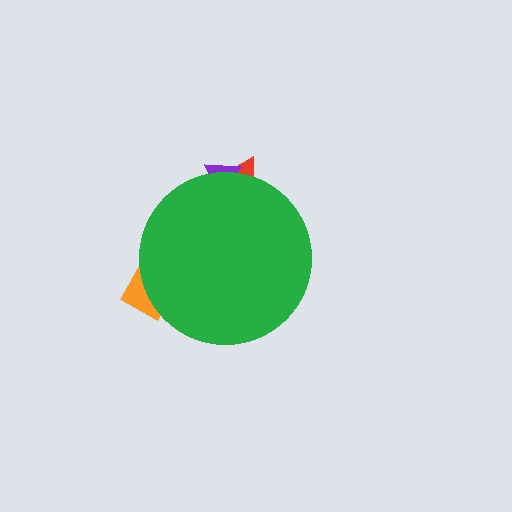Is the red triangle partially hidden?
Yes, the red triangle is partially hidden behind the green circle.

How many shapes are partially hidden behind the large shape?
3 shapes are partially hidden.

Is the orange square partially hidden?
Yes, the orange square is partially hidden behind the green circle.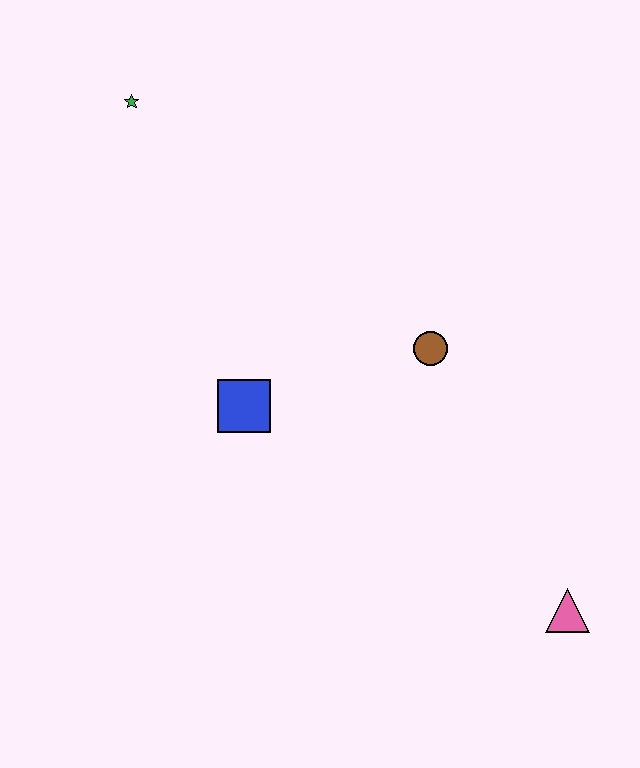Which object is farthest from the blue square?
The pink triangle is farthest from the blue square.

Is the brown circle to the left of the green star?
No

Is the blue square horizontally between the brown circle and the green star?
Yes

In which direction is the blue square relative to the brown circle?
The blue square is to the left of the brown circle.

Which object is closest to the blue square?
The brown circle is closest to the blue square.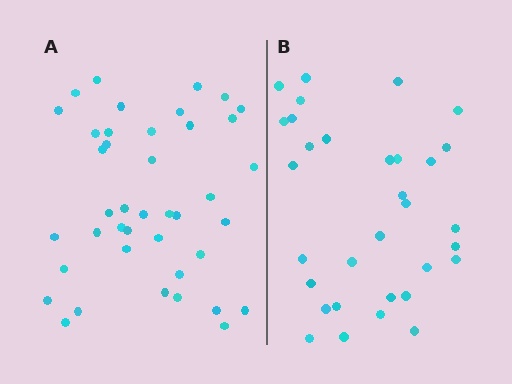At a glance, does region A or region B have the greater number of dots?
Region A (the left region) has more dots.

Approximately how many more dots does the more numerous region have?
Region A has roughly 8 or so more dots than region B.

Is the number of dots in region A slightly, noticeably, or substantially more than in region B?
Region A has noticeably more, but not dramatically so. The ratio is roughly 1.3 to 1.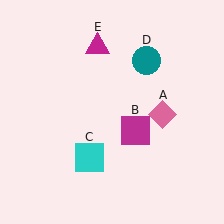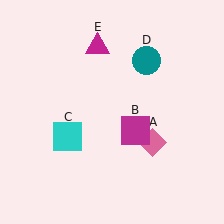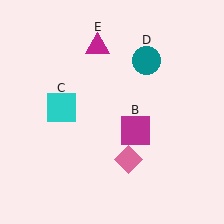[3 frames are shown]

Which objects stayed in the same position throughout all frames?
Magenta square (object B) and teal circle (object D) and magenta triangle (object E) remained stationary.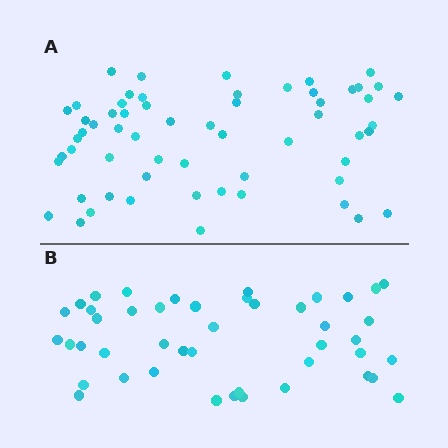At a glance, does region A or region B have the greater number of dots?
Region A (the top region) has more dots.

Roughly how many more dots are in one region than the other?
Region A has approximately 15 more dots than region B.